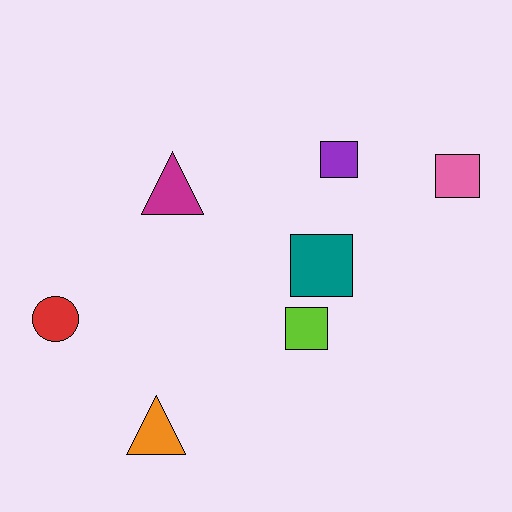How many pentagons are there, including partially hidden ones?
There are no pentagons.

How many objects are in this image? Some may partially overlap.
There are 7 objects.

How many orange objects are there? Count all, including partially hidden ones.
There is 1 orange object.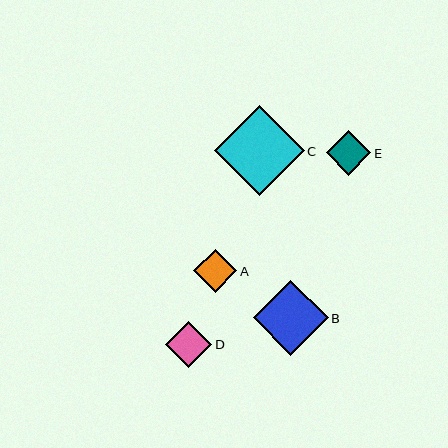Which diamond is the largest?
Diamond C is the largest with a size of approximately 90 pixels.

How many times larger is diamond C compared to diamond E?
Diamond C is approximately 2.0 times the size of diamond E.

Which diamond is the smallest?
Diamond A is the smallest with a size of approximately 43 pixels.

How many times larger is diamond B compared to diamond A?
Diamond B is approximately 1.8 times the size of diamond A.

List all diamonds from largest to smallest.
From largest to smallest: C, B, D, E, A.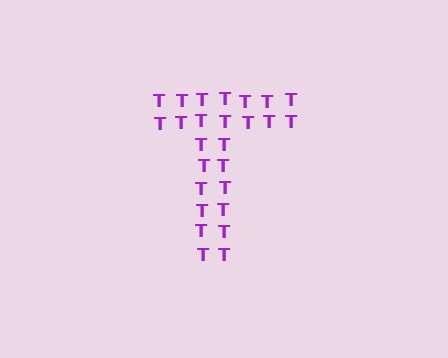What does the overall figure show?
The overall figure shows the letter T.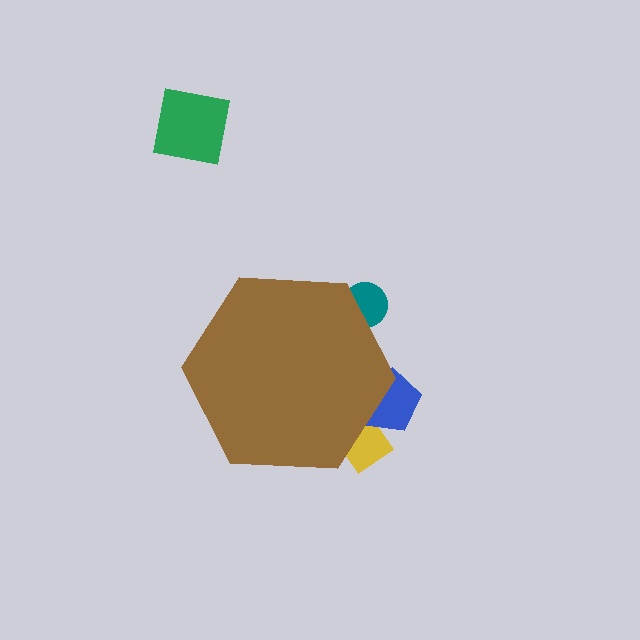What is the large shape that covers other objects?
A brown hexagon.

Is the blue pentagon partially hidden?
Yes, the blue pentagon is partially hidden behind the brown hexagon.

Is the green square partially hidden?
No, the green square is fully visible.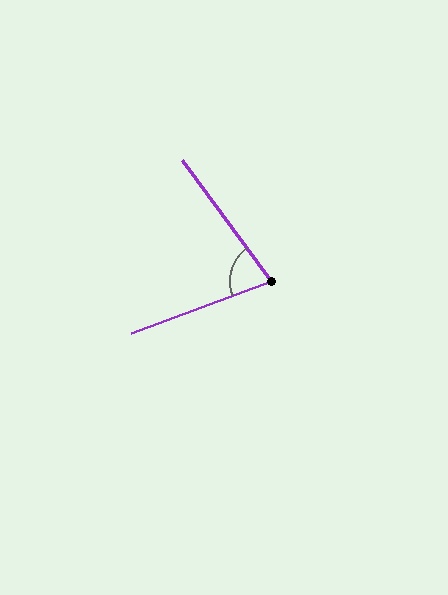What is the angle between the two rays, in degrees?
Approximately 74 degrees.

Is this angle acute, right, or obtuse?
It is acute.